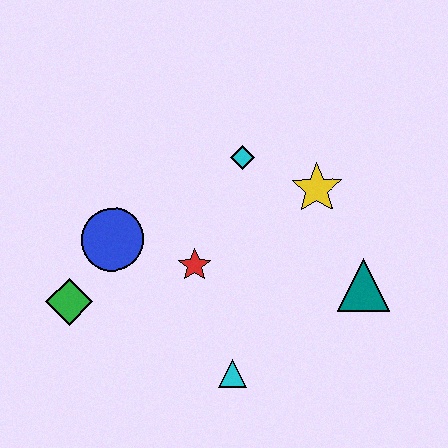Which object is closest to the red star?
The blue circle is closest to the red star.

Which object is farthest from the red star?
The teal triangle is farthest from the red star.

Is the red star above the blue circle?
No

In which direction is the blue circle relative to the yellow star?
The blue circle is to the left of the yellow star.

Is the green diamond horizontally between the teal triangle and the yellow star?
No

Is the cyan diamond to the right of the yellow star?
No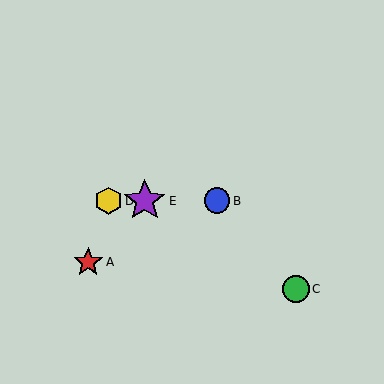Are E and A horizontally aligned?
No, E is at y≈201 and A is at y≈262.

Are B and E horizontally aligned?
Yes, both are at y≈201.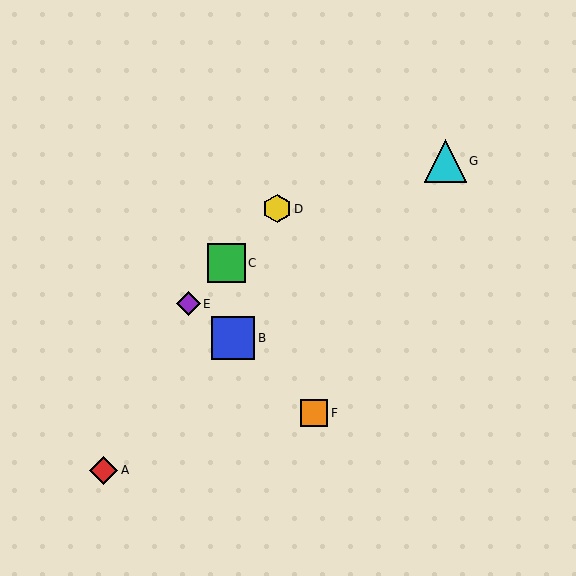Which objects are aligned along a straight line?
Objects C, D, E are aligned along a straight line.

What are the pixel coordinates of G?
Object G is at (445, 161).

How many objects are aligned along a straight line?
3 objects (C, D, E) are aligned along a straight line.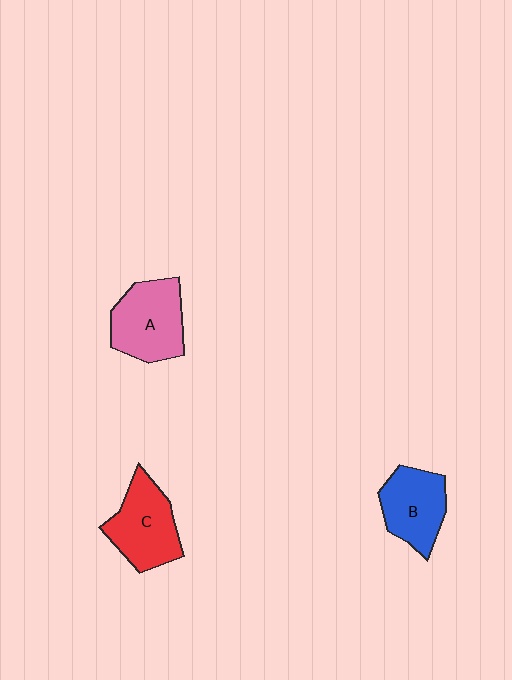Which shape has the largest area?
Shape A (pink).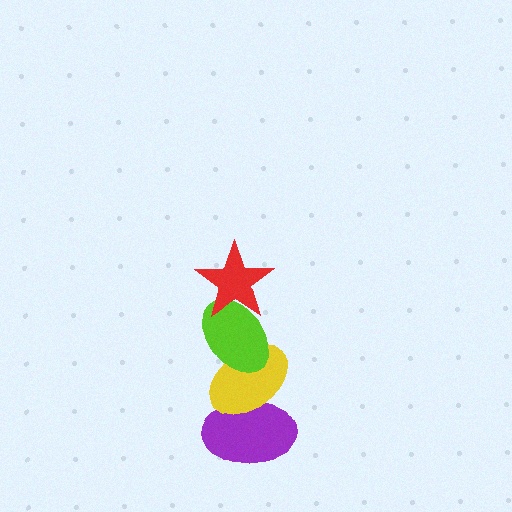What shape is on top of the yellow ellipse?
The lime ellipse is on top of the yellow ellipse.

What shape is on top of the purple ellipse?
The yellow ellipse is on top of the purple ellipse.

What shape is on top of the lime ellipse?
The red star is on top of the lime ellipse.